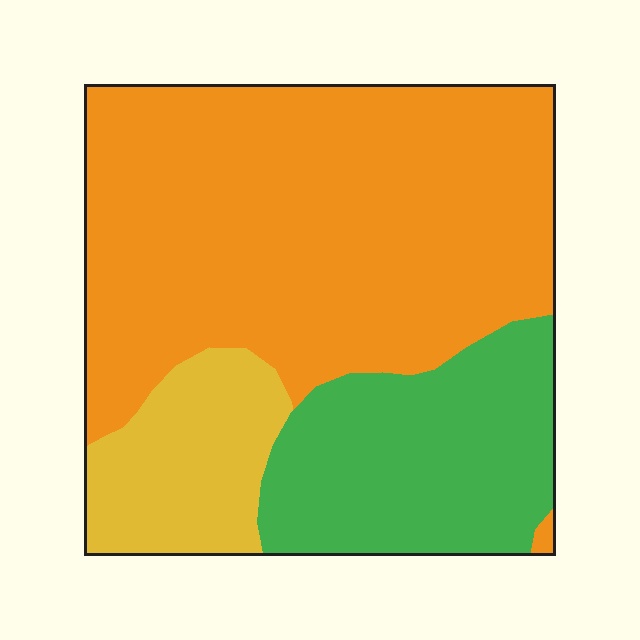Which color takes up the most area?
Orange, at roughly 60%.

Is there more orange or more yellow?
Orange.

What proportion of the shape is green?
Green covers about 25% of the shape.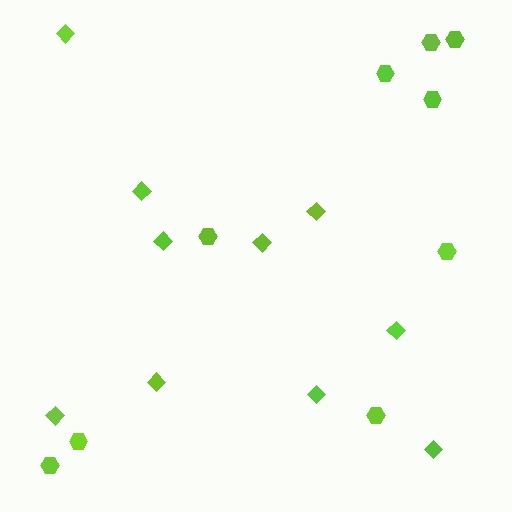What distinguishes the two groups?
There are 2 groups: one group of diamonds (10) and one group of hexagons (9).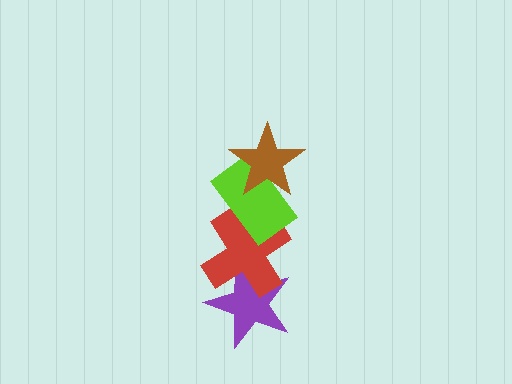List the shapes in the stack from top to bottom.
From top to bottom: the brown star, the lime rectangle, the red cross, the purple star.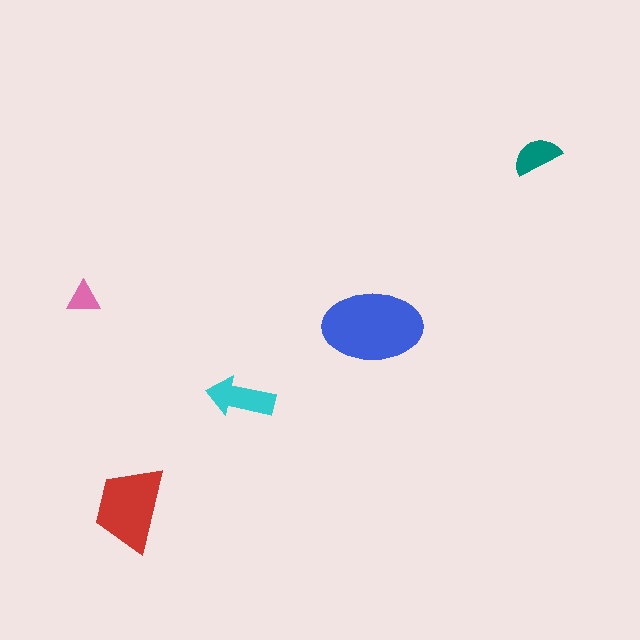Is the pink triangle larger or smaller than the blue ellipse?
Smaller.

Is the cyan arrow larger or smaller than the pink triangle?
Larger.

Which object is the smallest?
The pink triangle.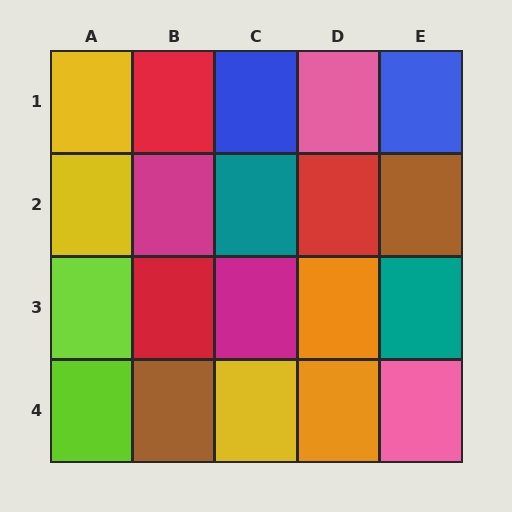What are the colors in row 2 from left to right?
Yellow, magenta, teal, red, brown.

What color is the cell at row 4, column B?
Brown.